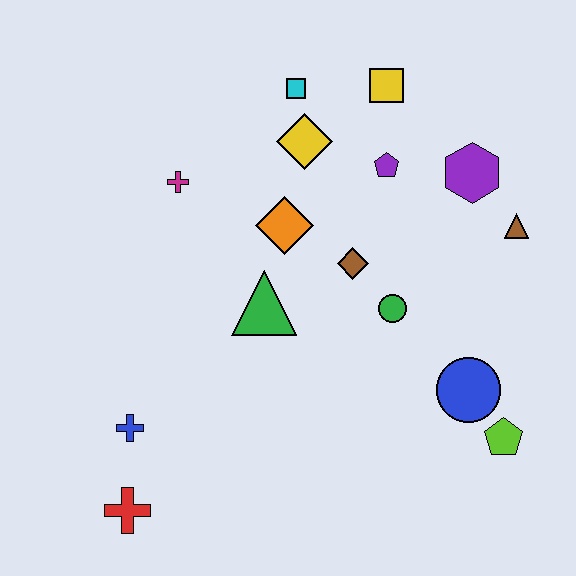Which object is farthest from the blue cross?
The brown triangle is farthest from the blue cross.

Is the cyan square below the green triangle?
No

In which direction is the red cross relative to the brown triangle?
The red cross is to the left of the brown triangle.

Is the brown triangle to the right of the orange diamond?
Yes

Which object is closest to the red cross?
The blue cross is closest to the red cross.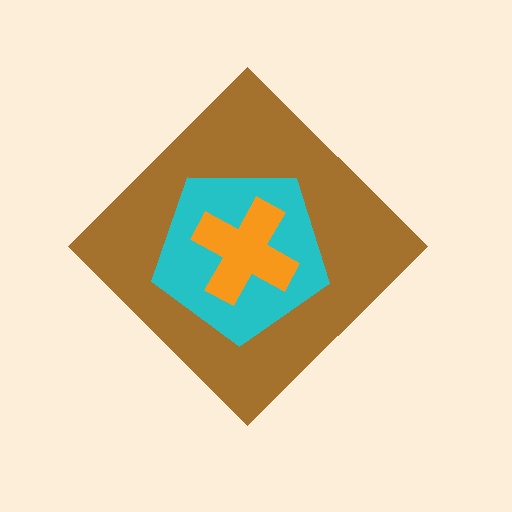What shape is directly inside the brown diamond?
The cyan pentagon.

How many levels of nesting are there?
3.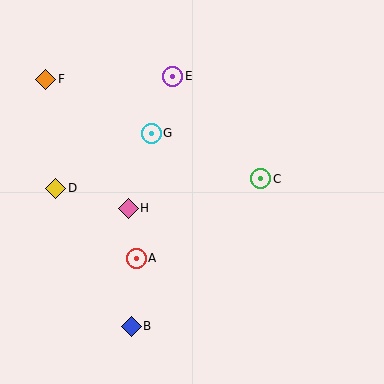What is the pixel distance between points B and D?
The distance between B and D is 157 pixels.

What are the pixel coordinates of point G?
Point G is at (151, 133).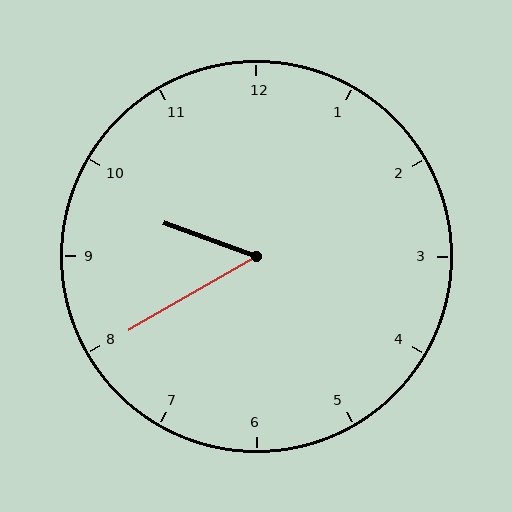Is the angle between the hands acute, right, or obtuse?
It is acute.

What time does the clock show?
9:40.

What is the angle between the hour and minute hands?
Approximately 50 degrees.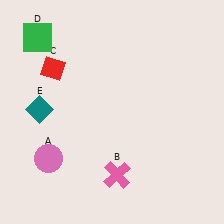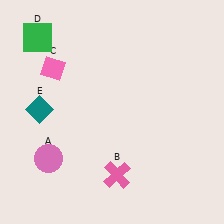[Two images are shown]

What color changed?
The diamond (C) changed from red in Image 1 to pink in Image 2.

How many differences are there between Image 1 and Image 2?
There is 1 difference between the two images.